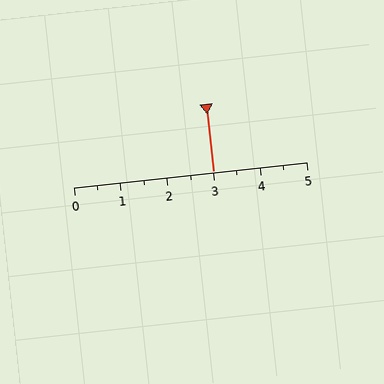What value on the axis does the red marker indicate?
The marker indicates approximately 3.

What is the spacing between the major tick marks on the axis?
The major ticks are spaced 1 apart.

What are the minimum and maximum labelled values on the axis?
The axis runs from 0 to 5.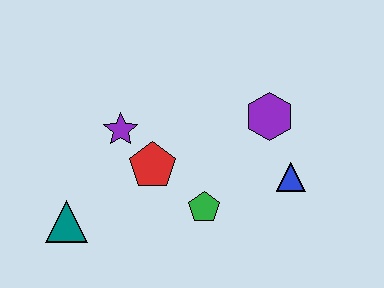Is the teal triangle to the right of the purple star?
No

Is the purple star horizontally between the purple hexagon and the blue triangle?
No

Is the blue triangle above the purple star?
No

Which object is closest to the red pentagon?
The purple star is closest to the red pentagon.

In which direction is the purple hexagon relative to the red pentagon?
The purple hexagon is to the right of the red pentagon.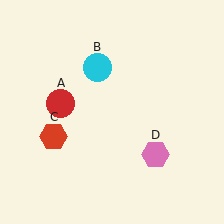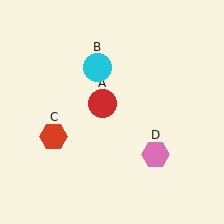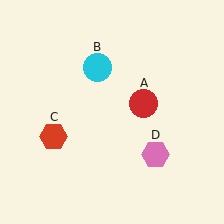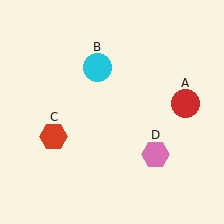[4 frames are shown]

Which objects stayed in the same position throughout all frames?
Cyan circle (object B) and red hexagon (object C) and pink hexagon (object D) remained stationary.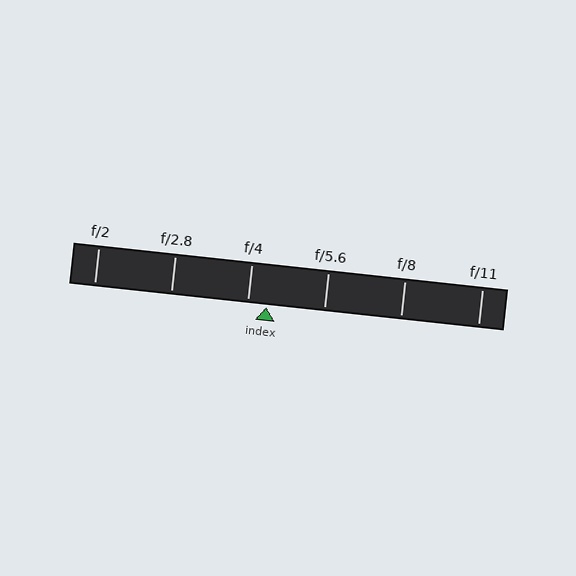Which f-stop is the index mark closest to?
The index mark is closest to f/4.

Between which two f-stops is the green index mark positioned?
The index mark is between f/4 and f/5.6.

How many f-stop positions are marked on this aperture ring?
There are 6 f-stop positions marked.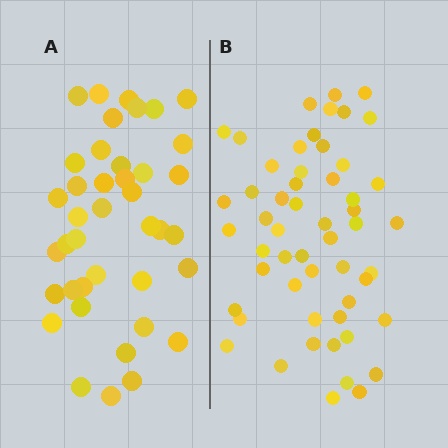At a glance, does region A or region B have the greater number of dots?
Region B (the right region) has more dots.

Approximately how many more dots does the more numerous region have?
Region B has approximately 15 more dots than region A.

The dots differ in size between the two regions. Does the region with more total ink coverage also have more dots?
No. Region A has more total ink coverage because its dots are larger, but region B actually contains more individual dots. Total area can be misleading — the number of items is what matters here.